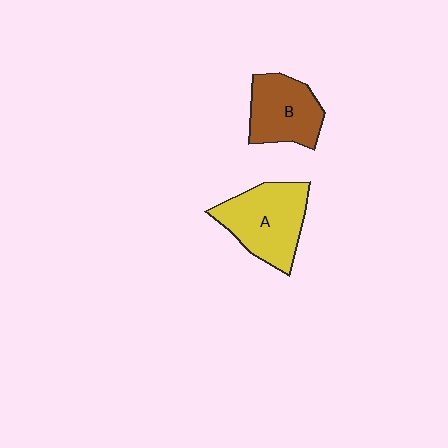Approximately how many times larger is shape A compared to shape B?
Approximately 1.2 times.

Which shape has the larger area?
Shape A (yellow).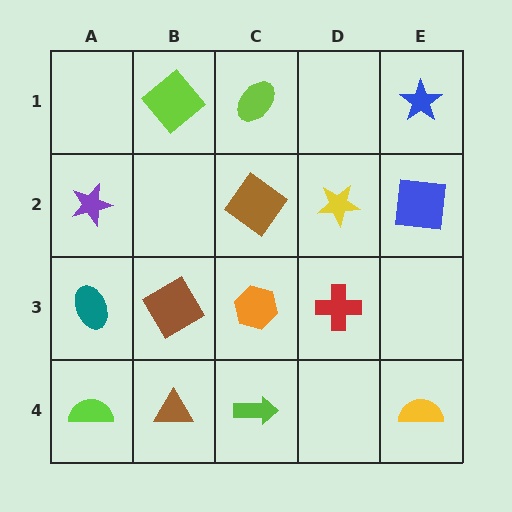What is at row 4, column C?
A lime arrow.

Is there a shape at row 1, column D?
No, that cell is empty.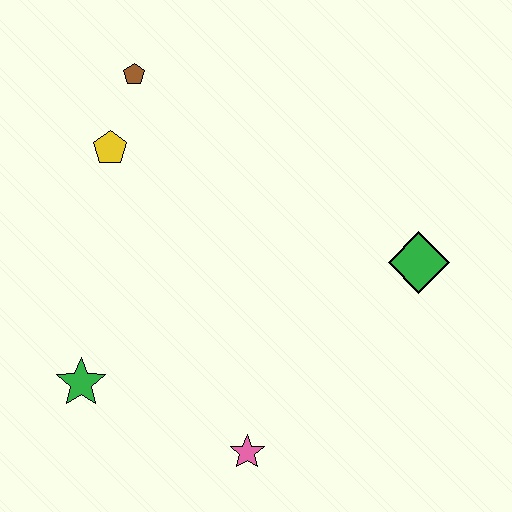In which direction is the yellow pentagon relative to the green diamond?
The yellow pentagon is to the left of the green diamond.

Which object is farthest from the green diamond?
The green star is farthest from the green diamond.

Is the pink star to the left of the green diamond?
Yes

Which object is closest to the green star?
The pink star is closest to the green star.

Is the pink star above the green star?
No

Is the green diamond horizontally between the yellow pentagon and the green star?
No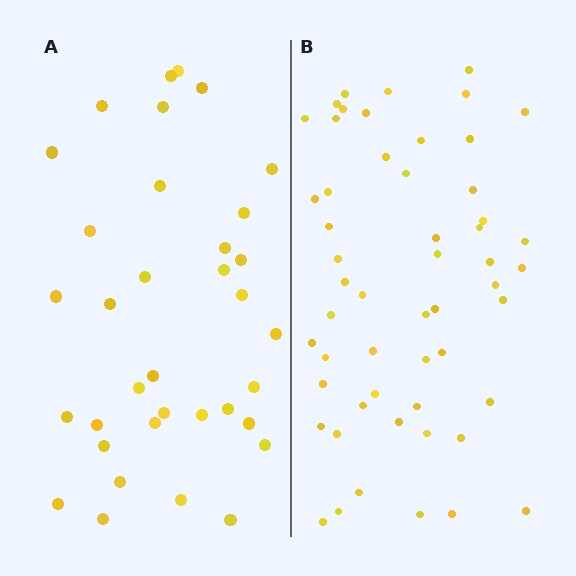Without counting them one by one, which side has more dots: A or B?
Region B (the right region) has more dots.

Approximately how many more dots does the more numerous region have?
Region B has approximately 20 more dots than region A.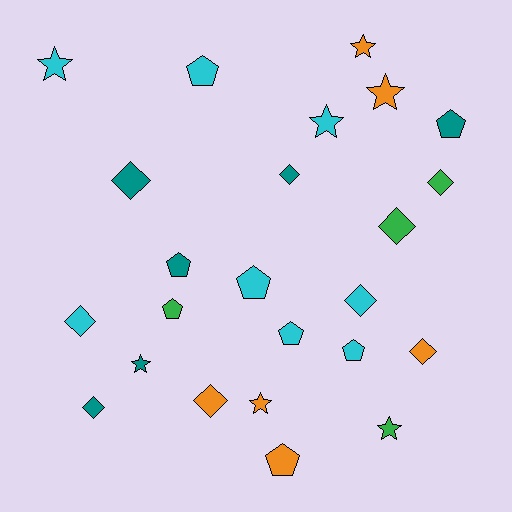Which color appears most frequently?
Cyan, with 8 objects.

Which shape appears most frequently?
Diamond, with 9 objects.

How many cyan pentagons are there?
There are 4 cyan pentagons.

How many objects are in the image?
There are 24 objects.